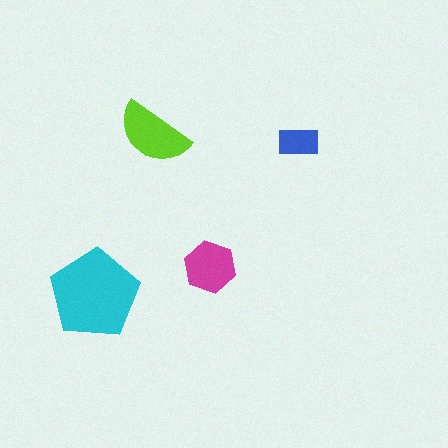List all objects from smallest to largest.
The blue rectangle, the magenta hexagon, the lime semicircle, the cyan pentagon.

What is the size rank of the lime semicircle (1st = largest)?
2nd.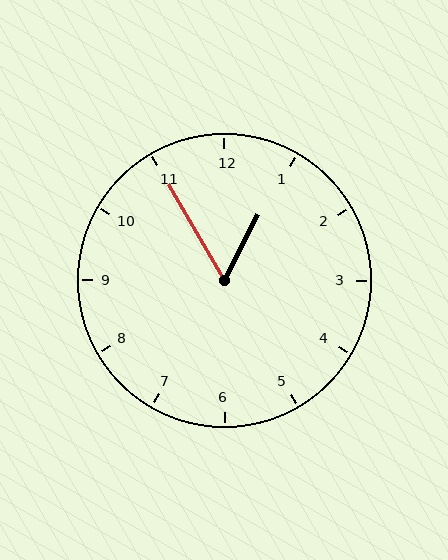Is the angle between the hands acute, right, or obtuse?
It is acute.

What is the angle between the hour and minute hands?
Approximately 58 degrees.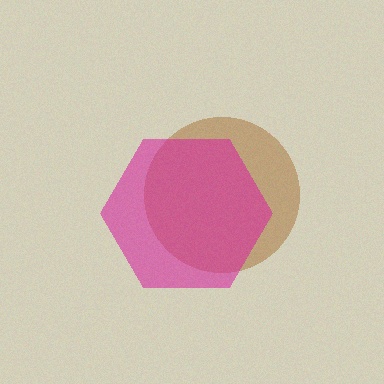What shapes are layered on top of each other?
The layered shapes are: a brown circle, a magenta hexagon.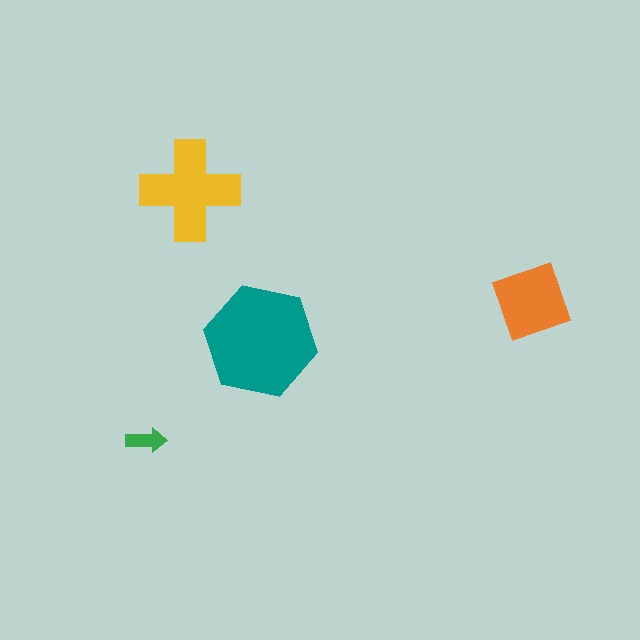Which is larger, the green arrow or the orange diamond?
The orange diamond.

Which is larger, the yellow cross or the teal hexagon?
The teal hexagon.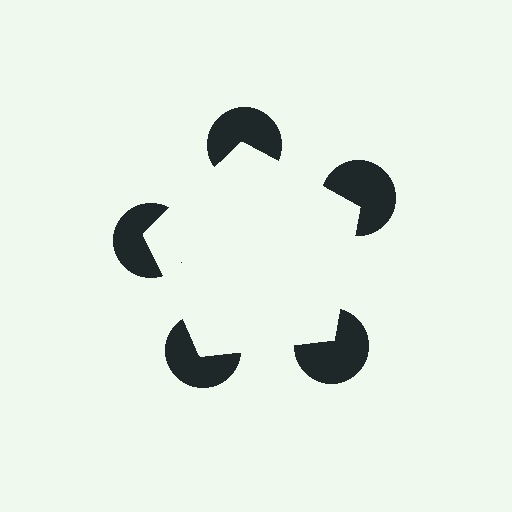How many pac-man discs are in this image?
There are 5 — one at each vertex of the illusory pentagon.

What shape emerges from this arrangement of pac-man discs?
An illusory pentagon — its edges are inferred from the aligned wedge cuts in the pac-man discs, not physically drawn.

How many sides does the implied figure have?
5 sides.